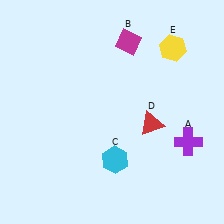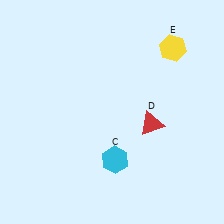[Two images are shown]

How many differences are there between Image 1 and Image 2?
There are 2 differences between the two images.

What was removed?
The magenta diamond (B), the purple cross (A) were removed in Image 2.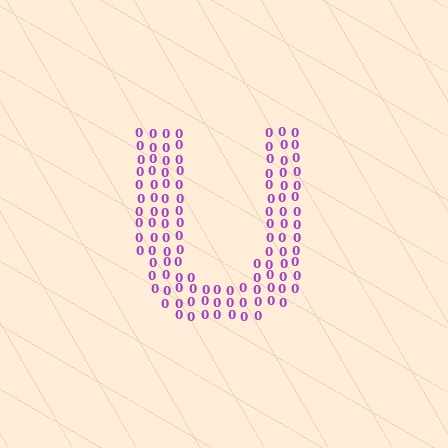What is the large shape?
The large shape is the letter U.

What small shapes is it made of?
It is made of small digit 0's.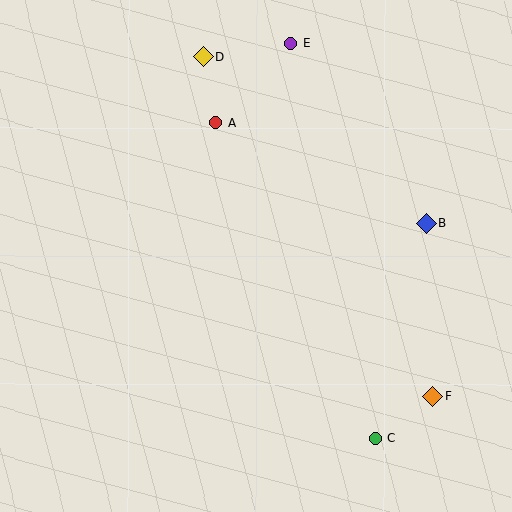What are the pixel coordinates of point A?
Point A is at (216, 123).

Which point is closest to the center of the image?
Point A at (216, 123) is closest to the center.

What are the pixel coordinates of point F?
Point F is at (432, 396).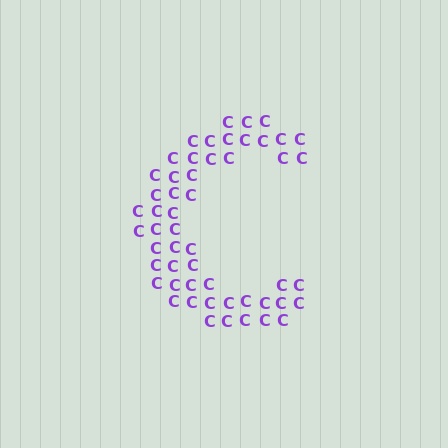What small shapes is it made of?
It is made of small letter C's.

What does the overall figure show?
The overall figure shows the letter C.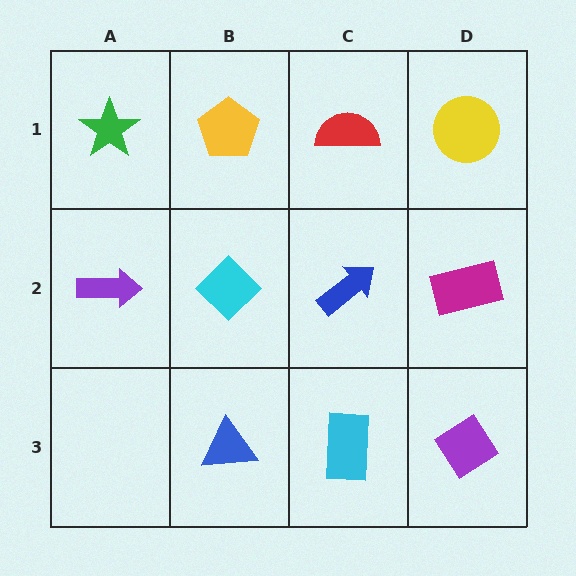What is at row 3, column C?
A cyan rectangle.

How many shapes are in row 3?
3 shapes.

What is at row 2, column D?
A magenta rectangle.